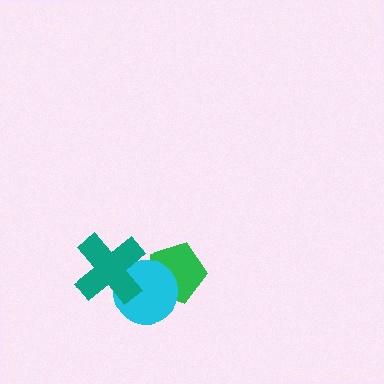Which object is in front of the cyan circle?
The teal cross is in front of the cyan circle.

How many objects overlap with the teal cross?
1 object overlaps with the teal cross.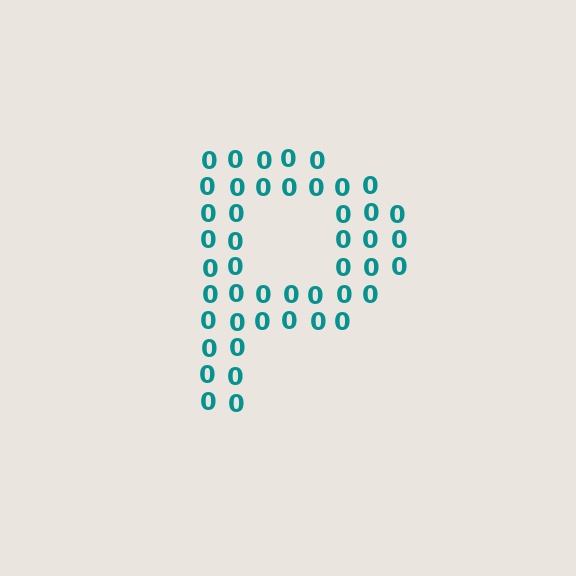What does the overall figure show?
The overall figure shows the letter P.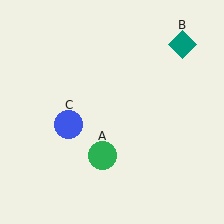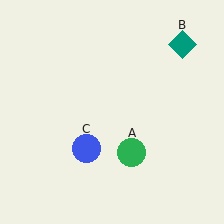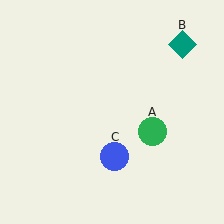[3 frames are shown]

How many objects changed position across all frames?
2 objects changed position: green circle (object A), blue circle (object C).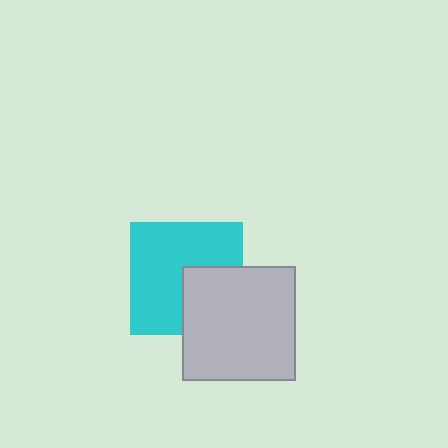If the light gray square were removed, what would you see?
You would see the complete cyan square.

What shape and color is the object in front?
The object in front is a light gray square.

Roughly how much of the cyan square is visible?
Most of it is visible (roughly 67%).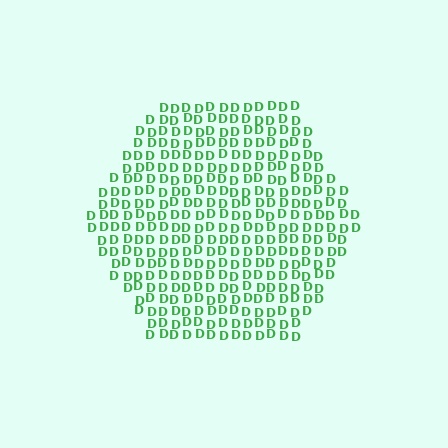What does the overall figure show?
The overall figure shows a hexagon.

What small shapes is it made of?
It is made of small letter D's.